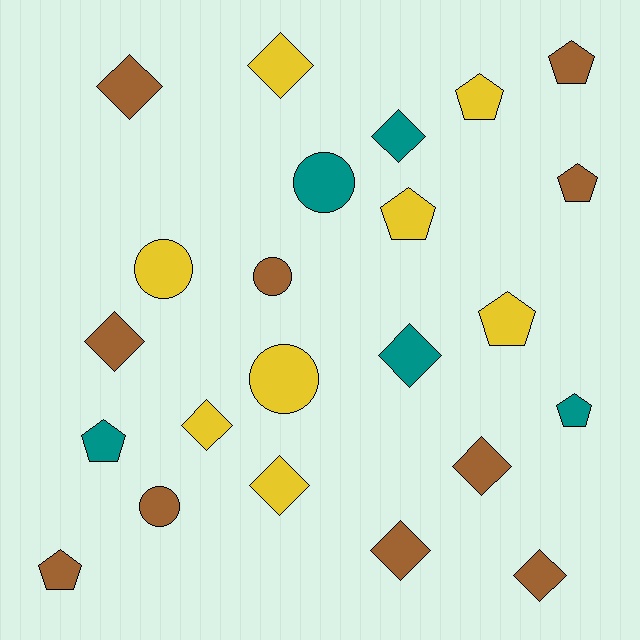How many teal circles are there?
There is 1 teal circle.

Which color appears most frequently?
Brown, with 10 objects.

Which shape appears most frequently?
Diamond, with 10 objects.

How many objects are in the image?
There are 23 objects.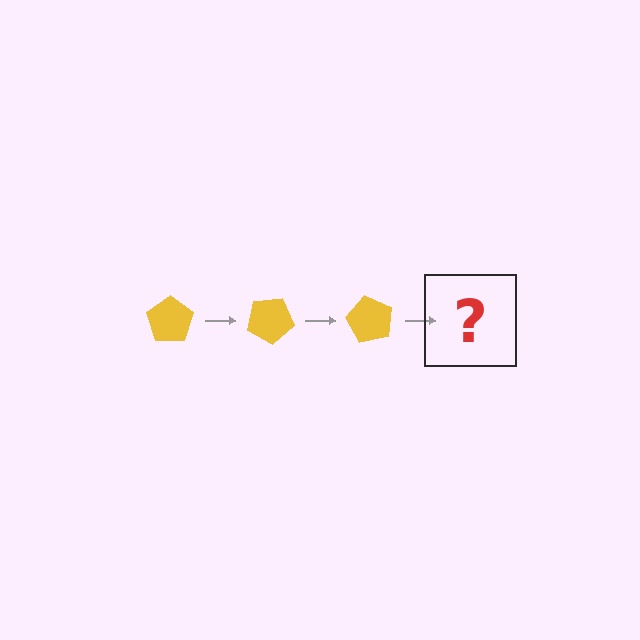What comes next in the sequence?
The next element should be a yellow pentagon rotated 90 degrees.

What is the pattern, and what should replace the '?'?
The pattern is that the pentagon rotates 30 degrees each step. The '?' should be a yellow pentagon rotated 90 degrees.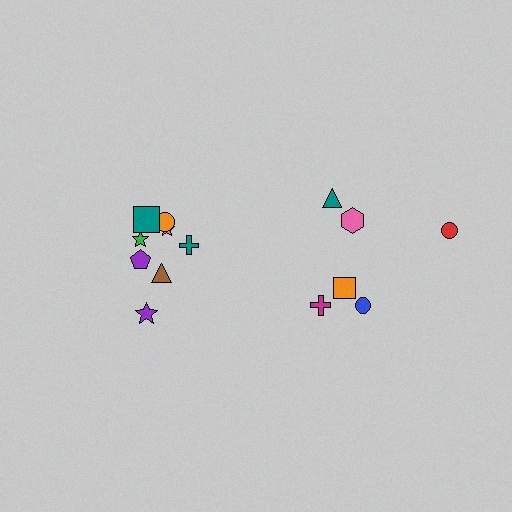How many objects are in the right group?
There are 6 objects.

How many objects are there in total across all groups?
There are 14 objects.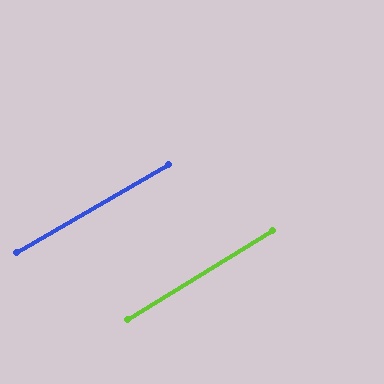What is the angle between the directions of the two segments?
Approximately 1 degree.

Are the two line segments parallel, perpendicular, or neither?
Parallel — their directions differ by only 1.2°.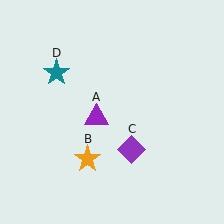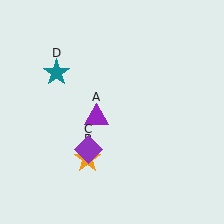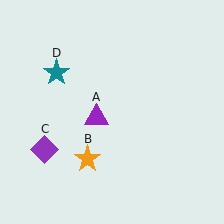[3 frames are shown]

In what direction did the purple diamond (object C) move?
The purple diamond (object C) moved left.